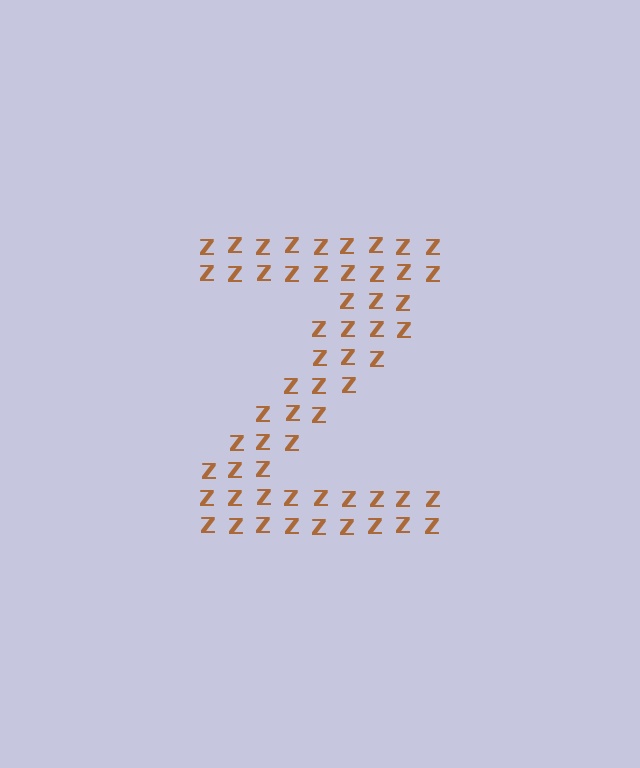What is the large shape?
The large shape is the letter Z.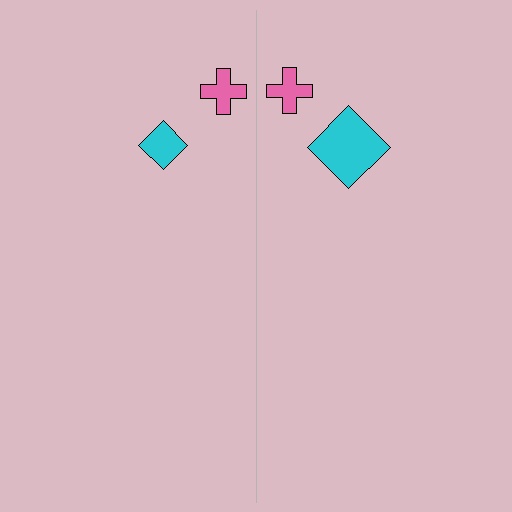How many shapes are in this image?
There are 4 shapes in this image.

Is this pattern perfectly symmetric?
No, the pattern is not perfectly symmetric. The cyan diamond on the right side has a different size than its mirror counterpart.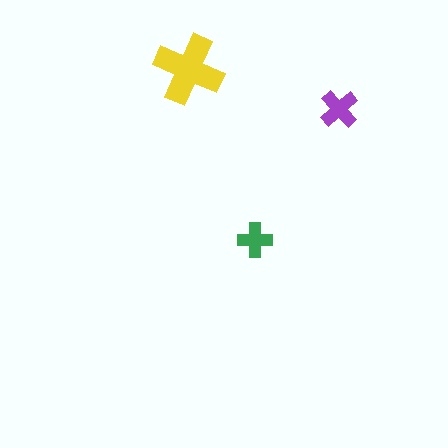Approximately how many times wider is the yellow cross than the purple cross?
About 2 times wider.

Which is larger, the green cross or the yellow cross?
The yellow one.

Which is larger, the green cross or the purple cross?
The purple one.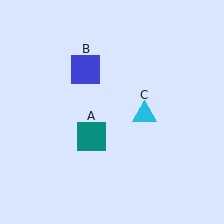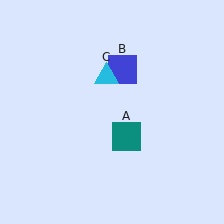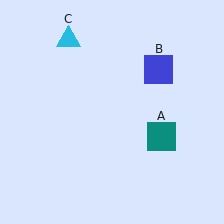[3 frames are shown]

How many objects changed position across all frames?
3 objects changed position: teal square (object A), blue square (object B), cyan triangle (object C).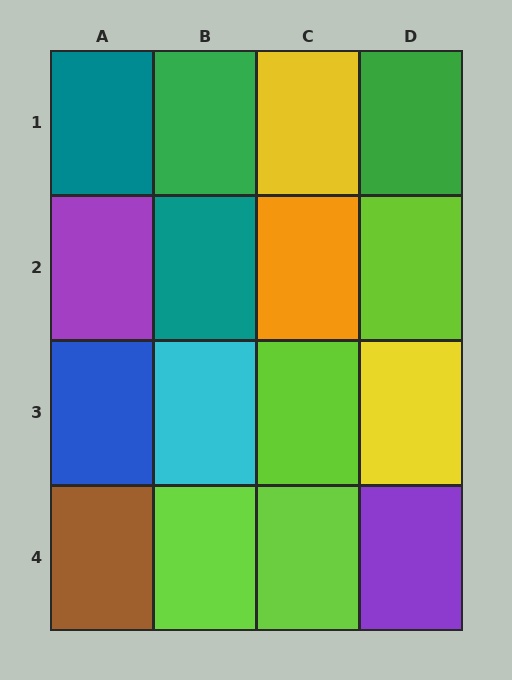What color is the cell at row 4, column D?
Purple.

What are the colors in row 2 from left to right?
Purple, teal, orange, lime.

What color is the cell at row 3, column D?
Yellow.